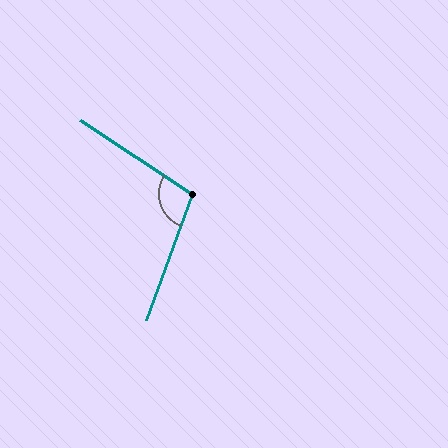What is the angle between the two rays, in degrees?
Approximately 103 degrees.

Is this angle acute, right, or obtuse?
It is obtuse.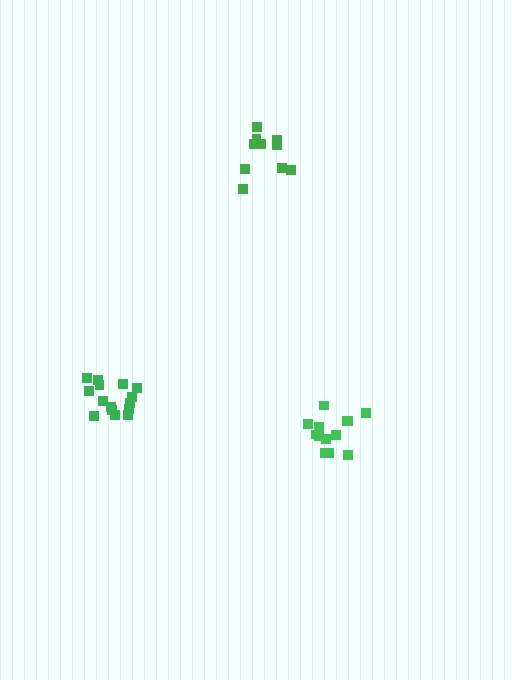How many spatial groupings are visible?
There are 3 spatial groupings.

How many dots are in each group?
Group 1: 15 dots, Group 2: 13 dots, Group 3: 10 dots (38 total).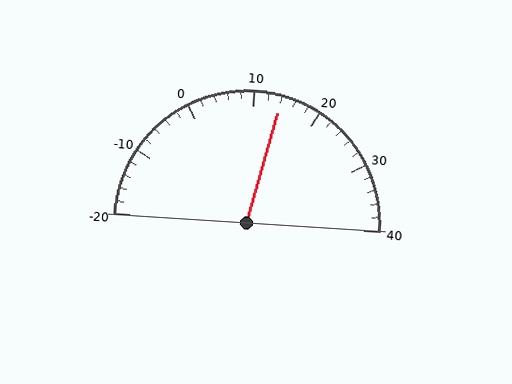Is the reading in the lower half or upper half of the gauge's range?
The reading is in the upper half of the range (-20 to 40).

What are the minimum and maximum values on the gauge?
The gauge ranges from -20 to 40.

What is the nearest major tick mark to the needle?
The nearest major tick mark is 10.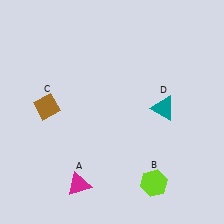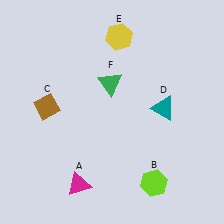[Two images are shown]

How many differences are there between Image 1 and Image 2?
There are 2 differences between the two images.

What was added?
A yellow hexagon (E), a green triangle (F) were added in Image 2.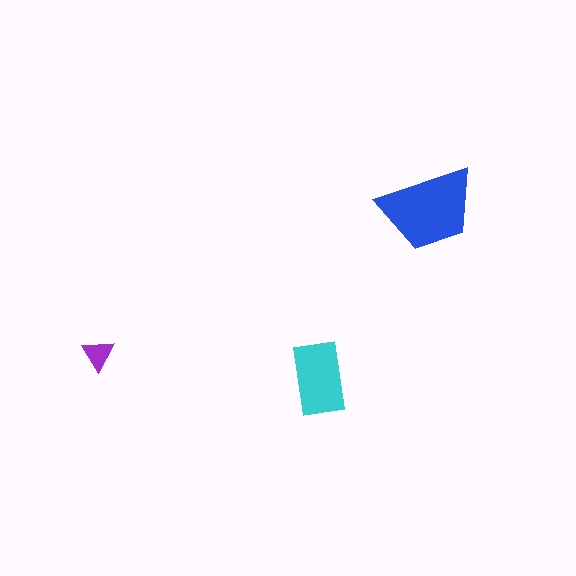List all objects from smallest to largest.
The purple triangle, the cyan rectangle, the blue trapezoid.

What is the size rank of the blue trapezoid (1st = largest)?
1st.